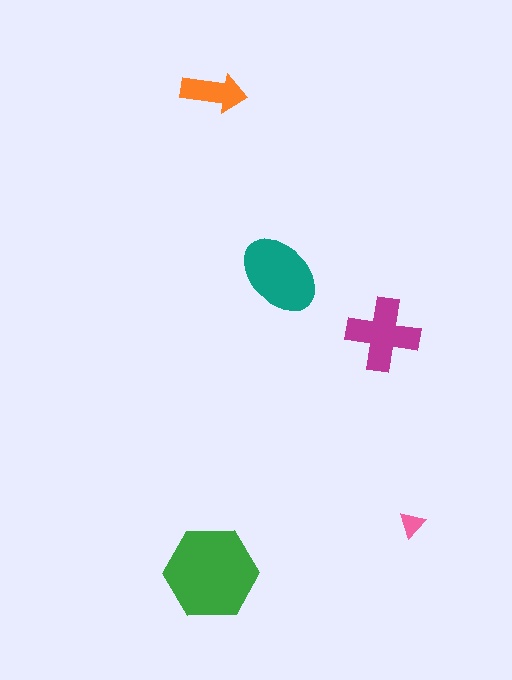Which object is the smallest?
The pink triangle.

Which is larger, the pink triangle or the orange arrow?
The orange arrow.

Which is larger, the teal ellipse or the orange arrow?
The teal ellipse.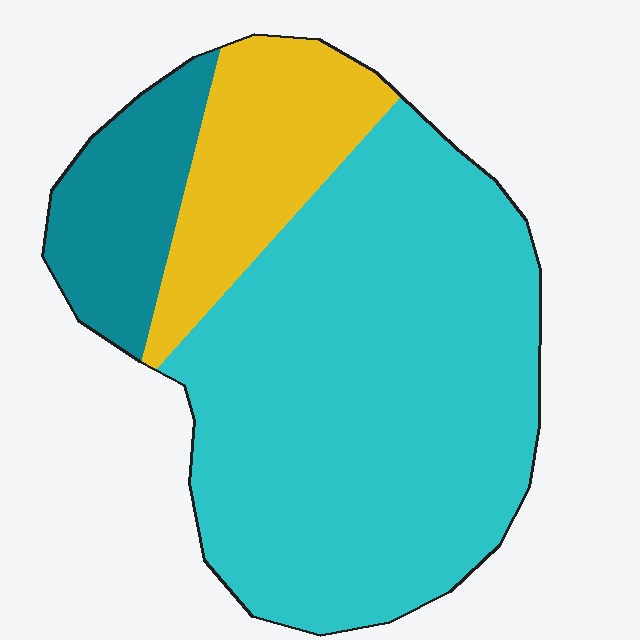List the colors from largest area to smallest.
From largest to smallest: cyan, yellow, teal.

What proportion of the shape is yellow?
Yellow takes up about one sixth (1/6) of the shape.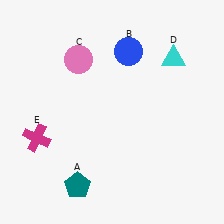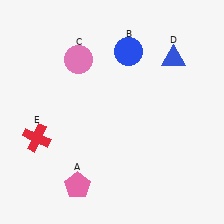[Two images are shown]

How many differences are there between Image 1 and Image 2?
There are 3 differences between the two images.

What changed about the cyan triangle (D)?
In Image 1, D is cyan. In Image 2, it changed to blue.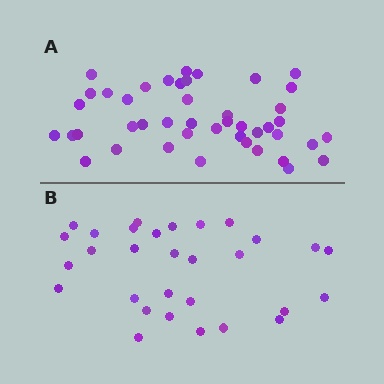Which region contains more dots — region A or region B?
Region A (the top region) has more dots.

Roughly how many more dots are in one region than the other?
Region A has approximately 15 more dots than region B.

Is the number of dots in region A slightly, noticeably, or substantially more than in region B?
Region A has substantially more. The ratio is roughly 1.5 to 1.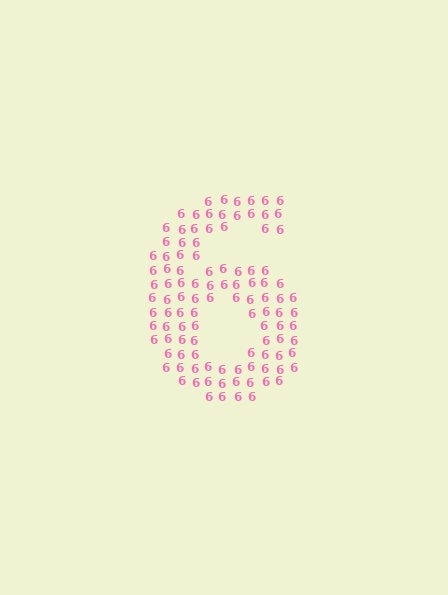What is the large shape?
The large shape is the digit 6.